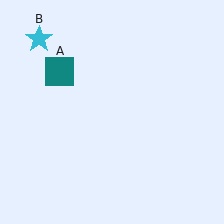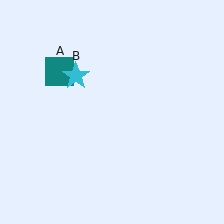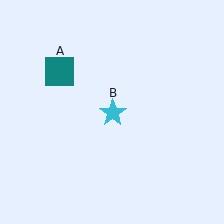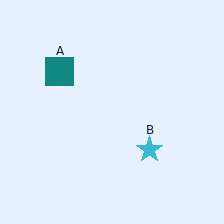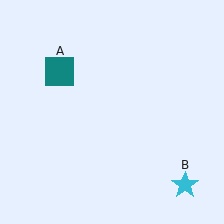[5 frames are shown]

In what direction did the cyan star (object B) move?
The cyan star (object B) moved down and to the right.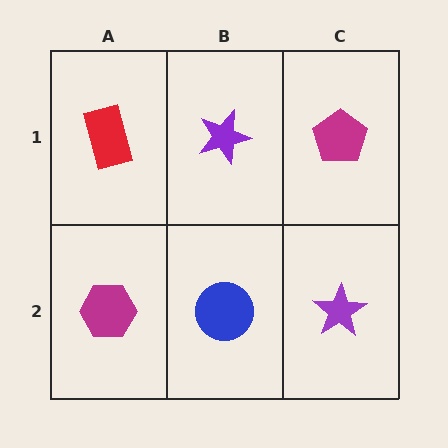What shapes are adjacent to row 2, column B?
A purple star (row 1, column B), a magenta hexagon (row 2, column A), a purple star (row 2, column C).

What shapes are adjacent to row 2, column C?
A magenta pentagon (row 1, column C), a blue circle (row 2, column B).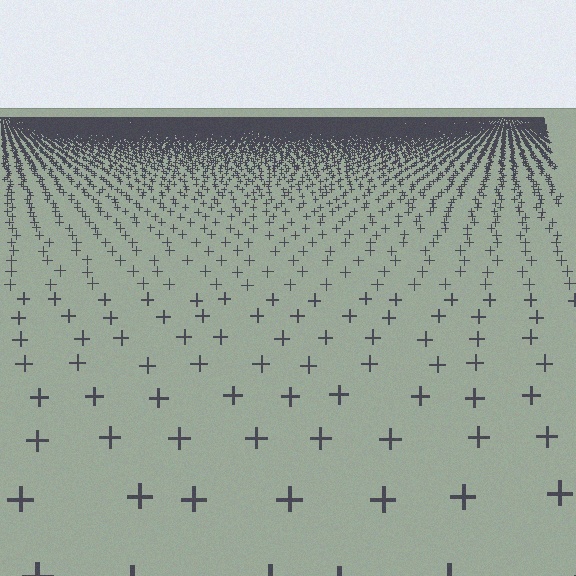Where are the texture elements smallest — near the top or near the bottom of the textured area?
Near the top.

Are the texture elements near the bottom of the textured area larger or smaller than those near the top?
Larger. Near the bottom, elements are closer to the viewer and appear at a bigger on-screen size.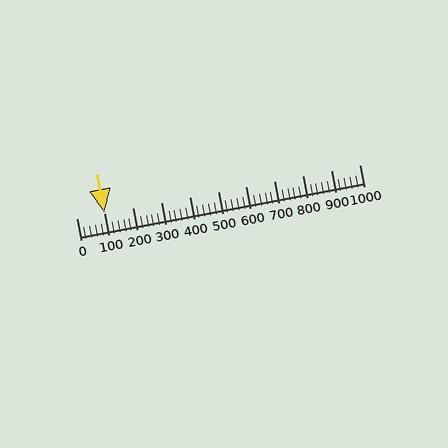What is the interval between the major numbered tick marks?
The major tick marks are spaced 100 units apart.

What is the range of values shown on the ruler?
The ruler shows values from 0 to 1000.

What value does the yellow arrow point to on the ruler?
The yellow arrow points to approximately 100.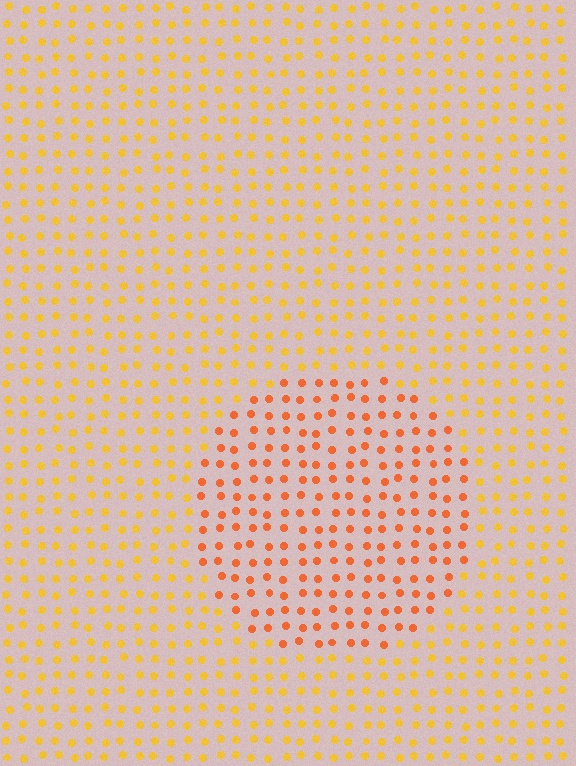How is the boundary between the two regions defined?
The boundary is defined purely by a slight shift in hue (about 29 degrees). Spacing, size, and orientation are identical on both sides.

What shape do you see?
I see a circle.